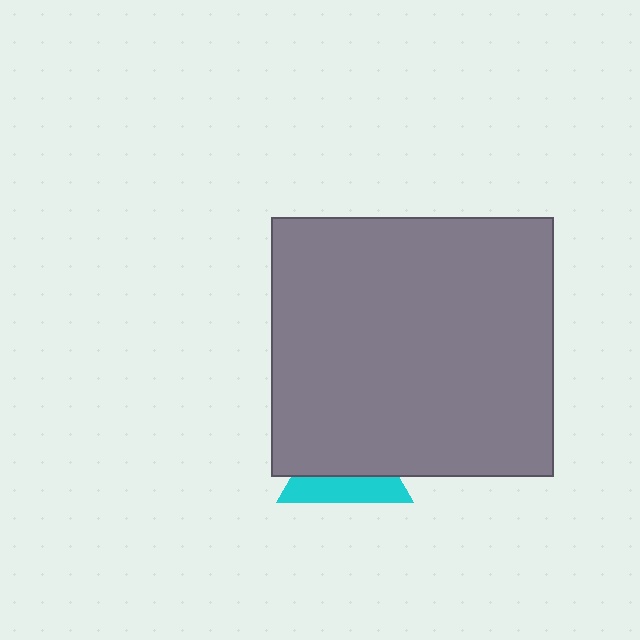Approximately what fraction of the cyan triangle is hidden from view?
Roughly 61% of the cyan triangle is hidden behind the gray rectangle.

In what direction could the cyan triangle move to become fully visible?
The cyan triangle could move down. That would shift it out from behind the gray rectangle entirely.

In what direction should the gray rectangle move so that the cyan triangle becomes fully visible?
The gray rectangle should move up. That is the shortest direction to clear the overlap and leave the cyan triangle fully visible.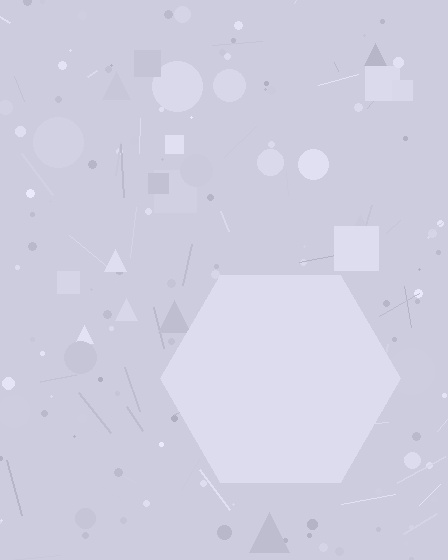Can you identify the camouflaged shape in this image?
The camouflaged shape is a hexagon.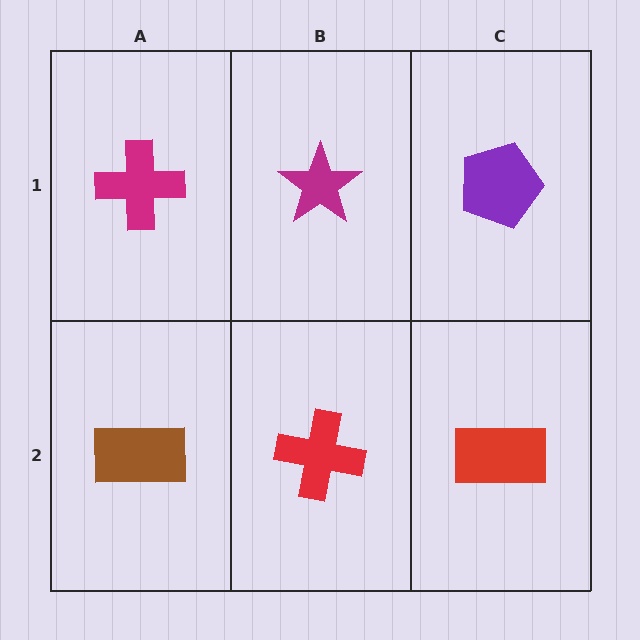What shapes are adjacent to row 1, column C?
A red rectangle (row 2, column C), a magenta star (row 1, column B).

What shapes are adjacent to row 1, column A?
A brown rectangle (row 2, column A), a magenta star (row 1, column B).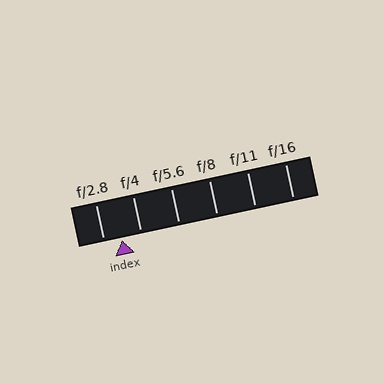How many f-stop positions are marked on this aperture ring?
There are 6 f-stop positions marked.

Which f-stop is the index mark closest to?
The index mark is closest to f/2.8.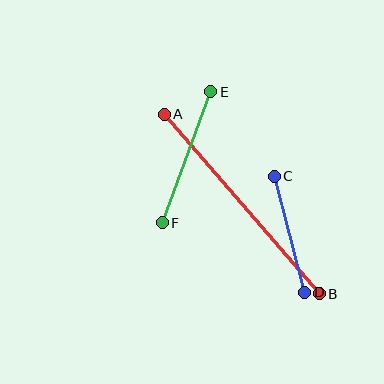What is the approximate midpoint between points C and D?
The midpoint is at approximately (289, 234) pixels.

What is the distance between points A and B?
The distance is approximately 237 pixels.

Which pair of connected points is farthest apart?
Points A and B are farthest apart.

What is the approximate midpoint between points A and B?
The midpoint is at approximately (242, 204) pixels.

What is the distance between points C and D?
The distance is approximately 120 pixels.